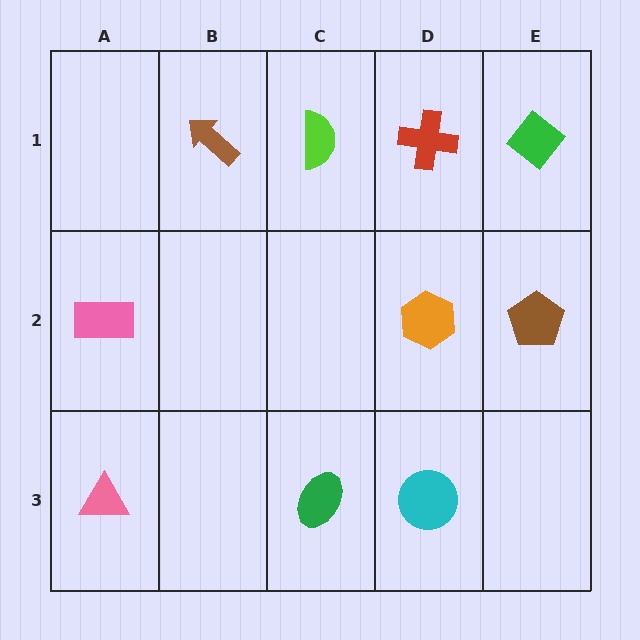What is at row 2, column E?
A brown pentagon.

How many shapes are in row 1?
4 shapes.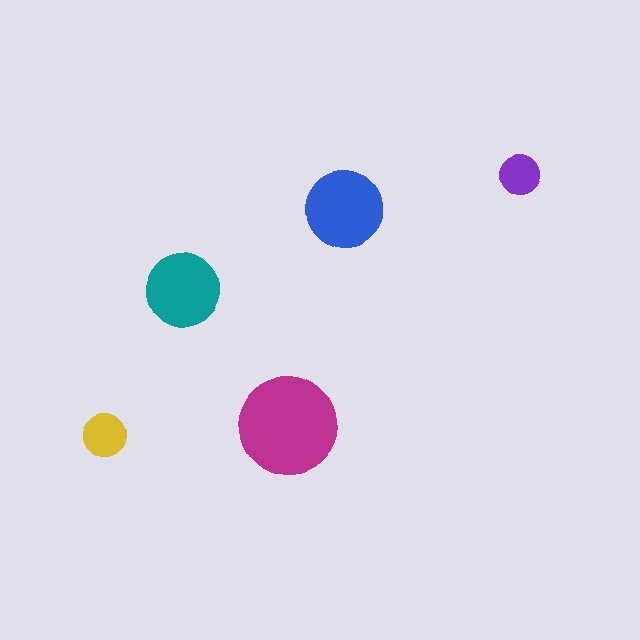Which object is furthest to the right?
The purple circle is rightmost.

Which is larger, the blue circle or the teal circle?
The blue one.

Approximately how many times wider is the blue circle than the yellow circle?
About 2 times wider.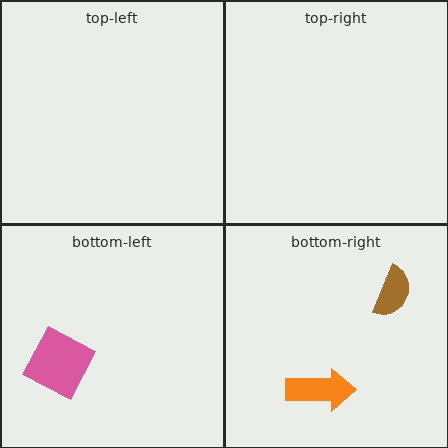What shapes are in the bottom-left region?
The pink diamond.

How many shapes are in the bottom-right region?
2.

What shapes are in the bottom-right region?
The orange arrow, the brown semicircle.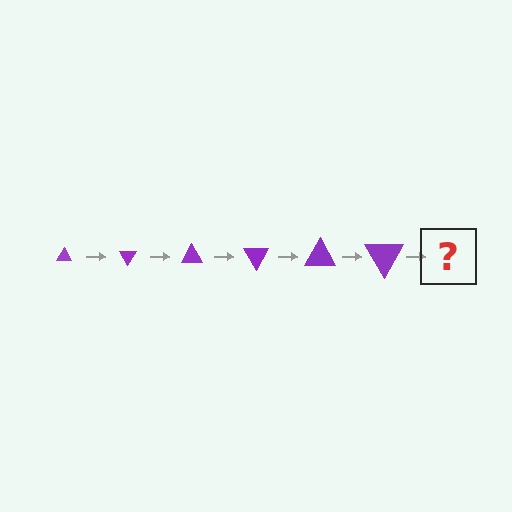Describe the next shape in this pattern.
It should be a triangle, larger than the previous one and rotated 360 degrees from the start.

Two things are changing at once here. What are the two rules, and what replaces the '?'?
The two rules are that the triangle grows larger each step and it rotates 60 degrees each step. The '?' should be a triangle, larger than the previous one and rotated 360 degrees from the start.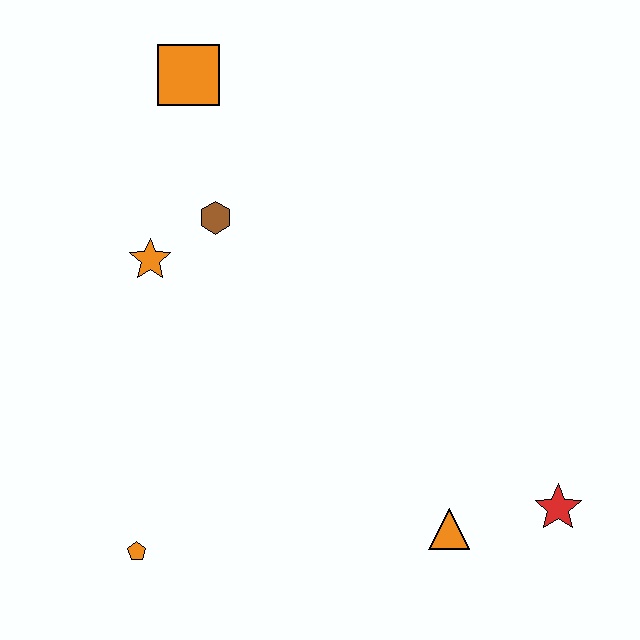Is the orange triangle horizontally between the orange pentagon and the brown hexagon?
No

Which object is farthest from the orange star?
The red star is farthest from the orange star.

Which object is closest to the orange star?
The brown hexagon is closest to the orange star.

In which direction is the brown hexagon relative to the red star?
The brown hexagon is to the left of the red star.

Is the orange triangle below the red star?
Yes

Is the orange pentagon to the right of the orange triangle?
No